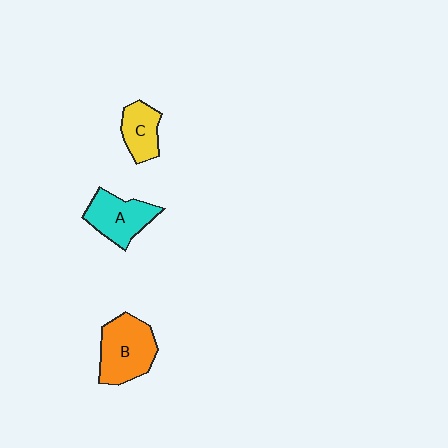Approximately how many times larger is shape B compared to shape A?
Approximately 1.2 times.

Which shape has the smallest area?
Shape C (yellow).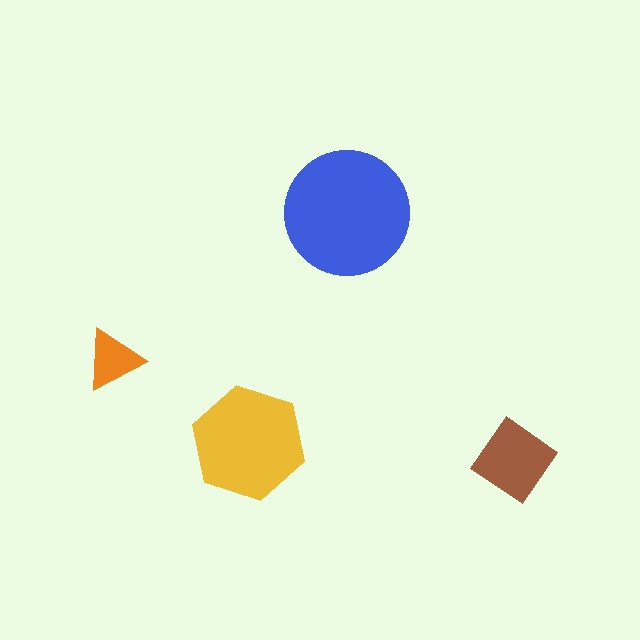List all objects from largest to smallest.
The blue circle, the yellow hexagon, the brown diamond, the orange triangle.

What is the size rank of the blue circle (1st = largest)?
1st.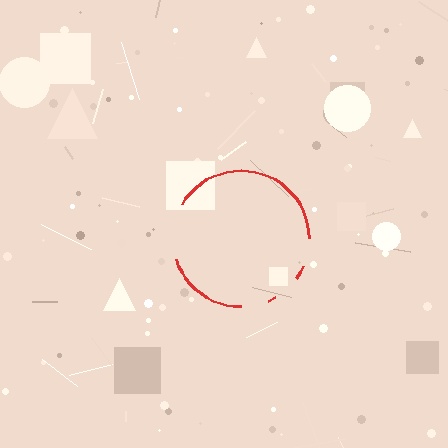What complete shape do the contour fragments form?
The contour fragments form a circle.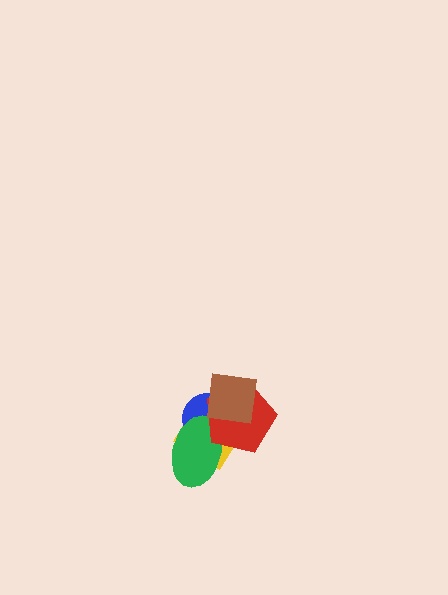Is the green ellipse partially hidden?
Yes, it is partially covered by another shape.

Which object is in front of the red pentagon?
The brown square is in front of the red pentagon.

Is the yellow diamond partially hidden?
Yes, it is partially covered by another shape.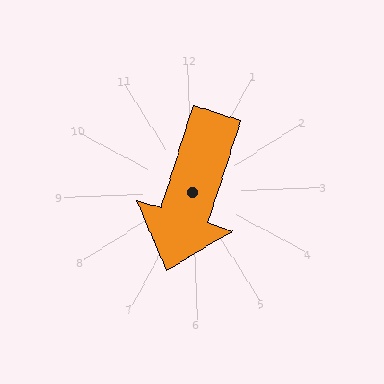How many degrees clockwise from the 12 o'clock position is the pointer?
Approximately 200 degrees.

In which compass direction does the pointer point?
South.